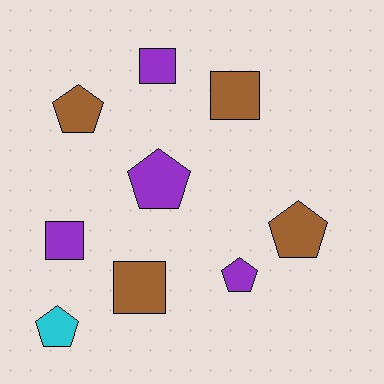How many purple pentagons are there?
There are 2 purple pentagons.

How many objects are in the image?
There are 9 objects.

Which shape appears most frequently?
Pentagon, with 5 objects.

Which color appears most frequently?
Brown, with 4 objects.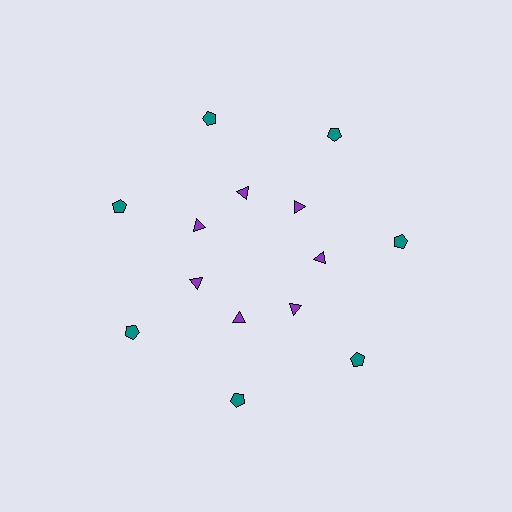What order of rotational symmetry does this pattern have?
This pattern has 7-fold rotational symmetry.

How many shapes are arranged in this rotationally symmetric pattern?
There are 14 shapes, arranged in 7 groups of 2.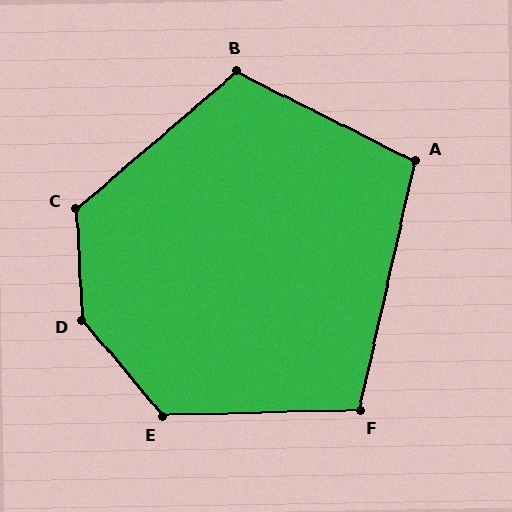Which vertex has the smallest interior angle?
A, at approximately 104 degrees.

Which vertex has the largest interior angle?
D, at approximately 143 degrees.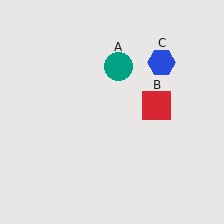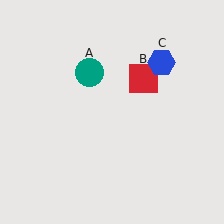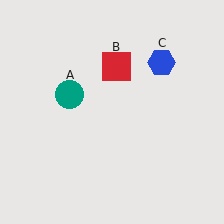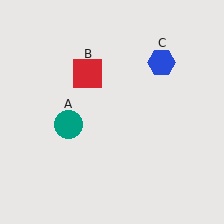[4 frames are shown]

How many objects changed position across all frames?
2 objects changed position: teal circle (object A), red square (object B).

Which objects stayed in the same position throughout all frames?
Blue hexagon (object C) remained stationary.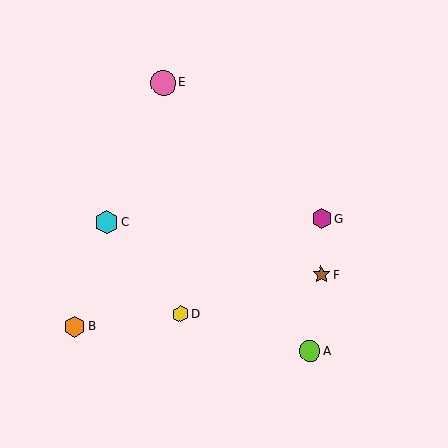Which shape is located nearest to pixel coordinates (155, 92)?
The pink circle (labeled E) at (163, 83) is nearest to that location.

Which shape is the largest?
The pink circle (labeled E) is the largest.